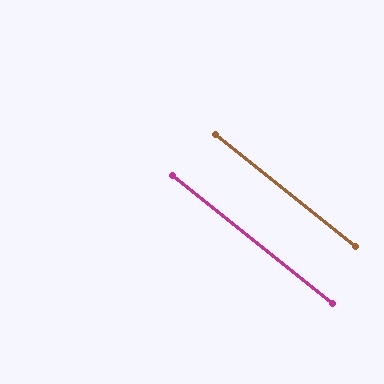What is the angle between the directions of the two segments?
Approximately 0 degrees.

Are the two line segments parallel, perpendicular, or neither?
Parallel — their directions differ by only 0.0°.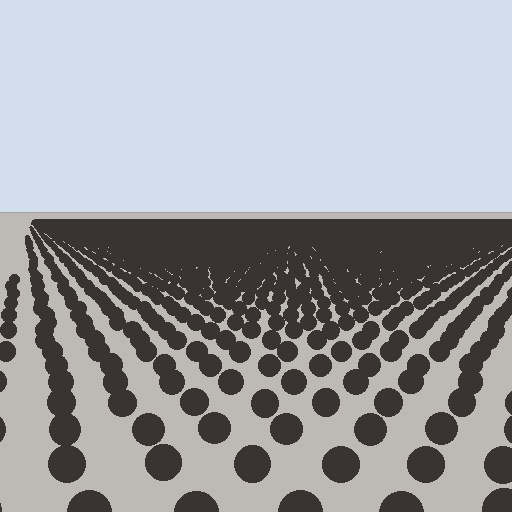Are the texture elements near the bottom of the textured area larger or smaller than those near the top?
Larger. Near the bottom, elements are closer to the viewer and appear at a bigger on-screen size.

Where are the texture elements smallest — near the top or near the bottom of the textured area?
Near the top.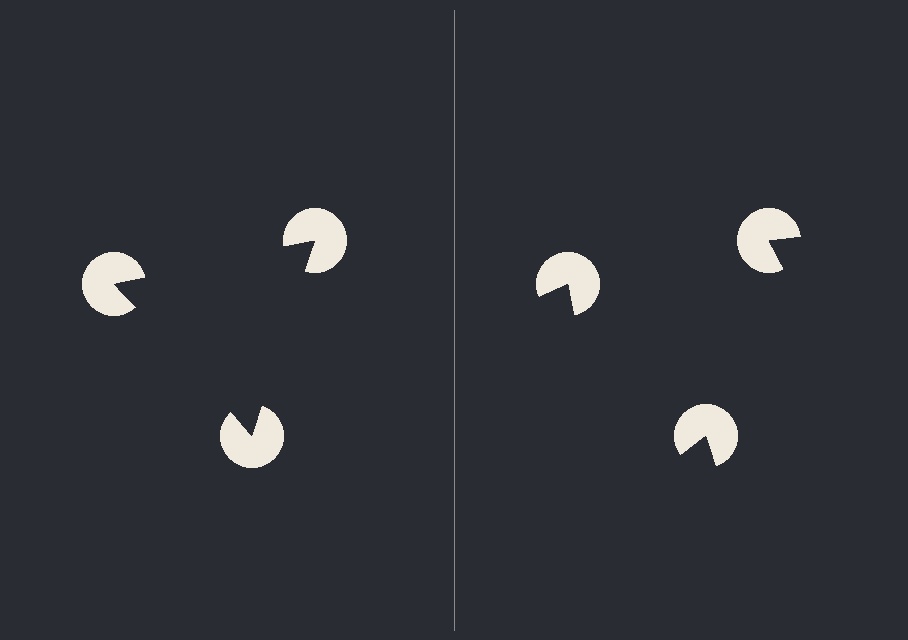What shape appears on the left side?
An illusory triangle.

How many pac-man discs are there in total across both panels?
6 — 3 on each side.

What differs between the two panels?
The pac-man discs are positioned identically on both sides; only the wedge orientations differ. On the left they align to a triangle; on the right they are misaligned.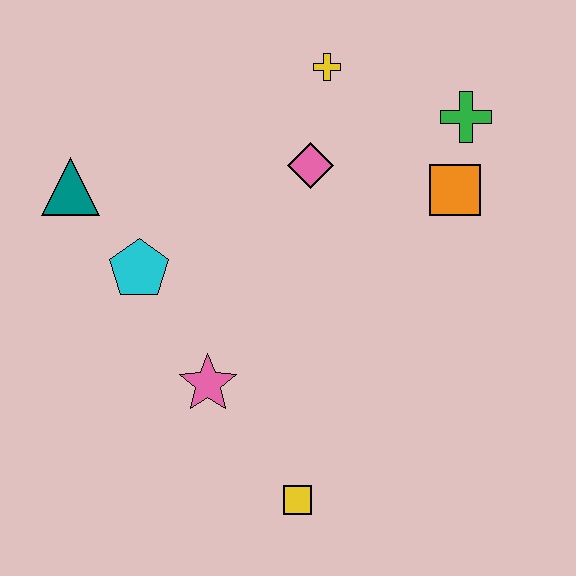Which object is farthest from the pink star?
The green cross is farthest from the pink star.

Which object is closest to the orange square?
The green cross is closest to the orange square.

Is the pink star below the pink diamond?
Yes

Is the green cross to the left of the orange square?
No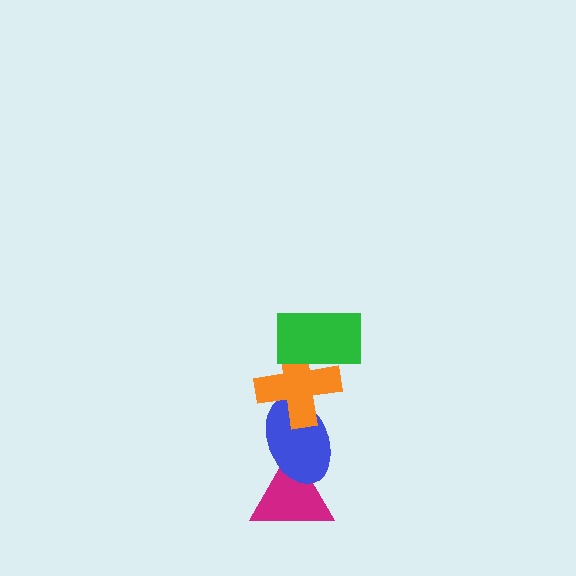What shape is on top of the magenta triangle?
The blue ellipse is on top of the magenta triangle.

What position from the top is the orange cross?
The orange cross is 2nd from the top.